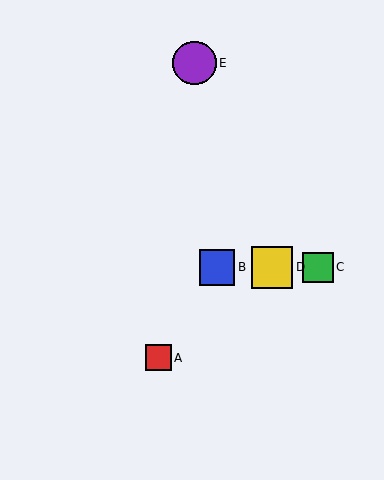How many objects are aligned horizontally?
3 objects (B, C, D) are aligned horizontally.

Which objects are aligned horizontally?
Objects B, C, D are aligned horizontally.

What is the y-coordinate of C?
Object C is at y≈267.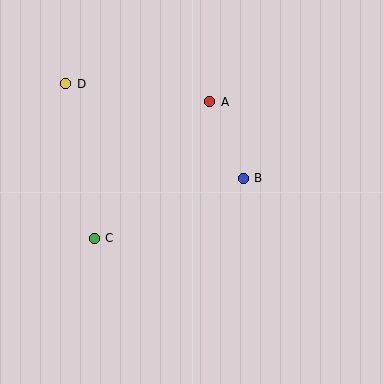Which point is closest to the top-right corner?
Point A is closest to the top-right corner.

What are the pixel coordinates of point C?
Point C is at (94, 238).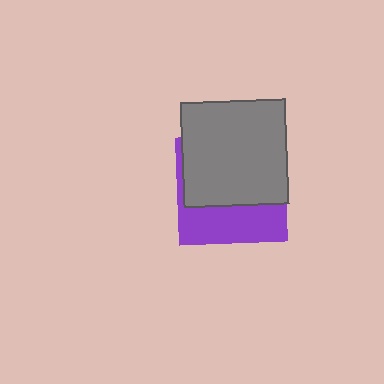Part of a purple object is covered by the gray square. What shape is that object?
It is a square.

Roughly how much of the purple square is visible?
A small part of it is visible (roughly 39%).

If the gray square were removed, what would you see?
You would see the complete purple square.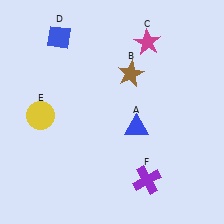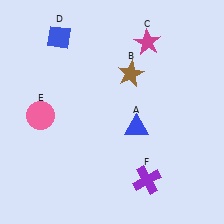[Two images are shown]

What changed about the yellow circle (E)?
In Image 1, E is yellow. In Image 2, it changed to pink.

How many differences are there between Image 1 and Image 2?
There is 1 difference between the two images.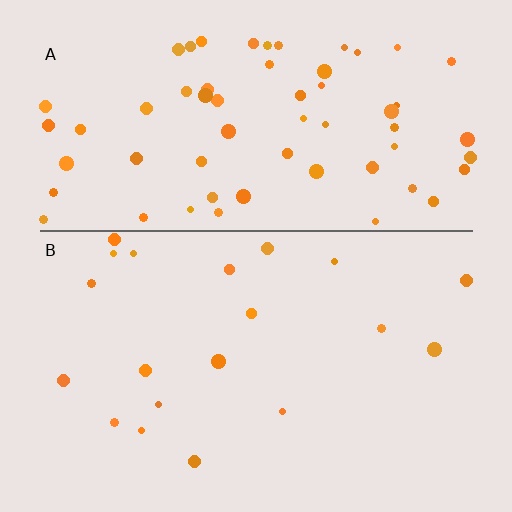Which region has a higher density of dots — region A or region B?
A (the top).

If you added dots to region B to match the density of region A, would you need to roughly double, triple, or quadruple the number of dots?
Approximately triple.